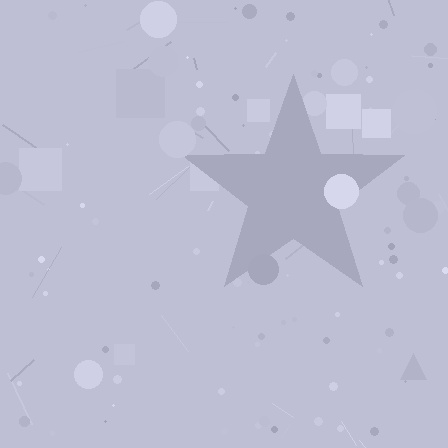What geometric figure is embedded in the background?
A star is embedded in the background.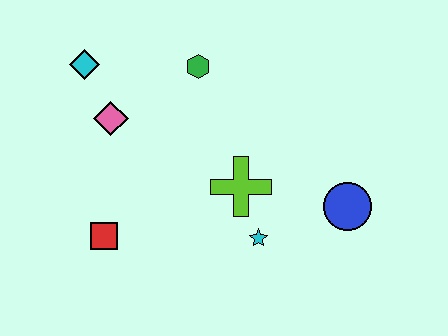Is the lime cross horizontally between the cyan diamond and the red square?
No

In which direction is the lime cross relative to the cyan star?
The lime cross is above the cyan star.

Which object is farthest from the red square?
The blue circle is farthest from the red square.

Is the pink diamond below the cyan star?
No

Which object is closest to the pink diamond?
The cyan diamond is closest to the pink diamond.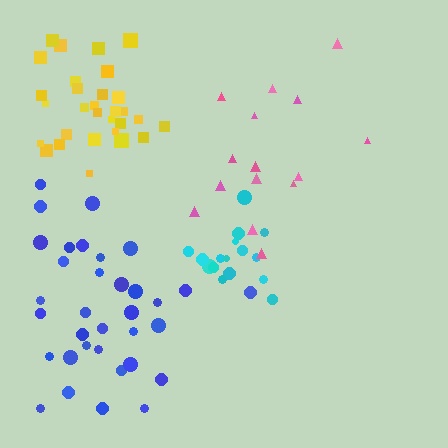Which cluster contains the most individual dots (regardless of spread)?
Blue (34).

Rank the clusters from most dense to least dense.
yellow, cyan, blue, pink.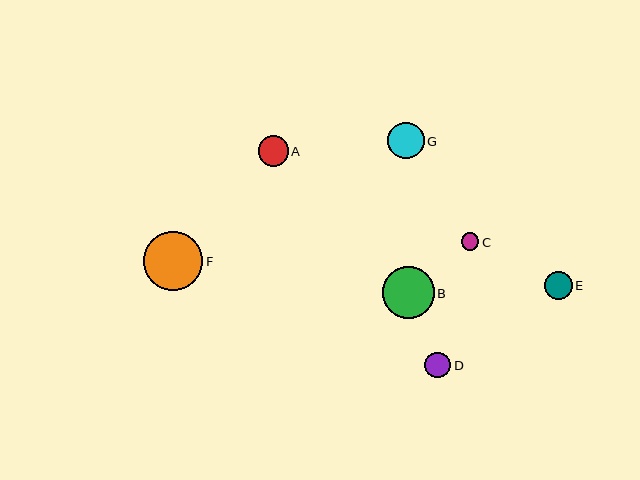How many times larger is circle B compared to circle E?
Circle B is approximately 1.9 times the size of circle E.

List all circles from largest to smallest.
From largest to smallest: F, B, G, A, E, D, C.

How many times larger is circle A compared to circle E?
Circle A is approximately 1.1 times the size of circle E.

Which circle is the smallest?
Circle C is the smallest with a size of approximately 17 pixels.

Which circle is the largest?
Circle F is the largest with a size of approximately 59 pixels.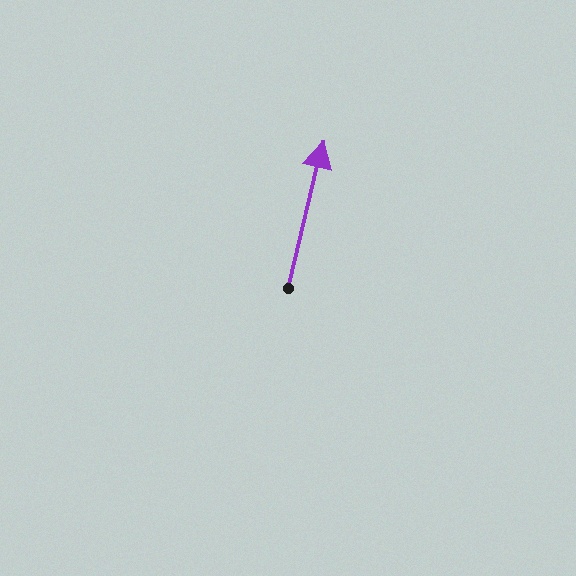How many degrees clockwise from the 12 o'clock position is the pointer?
Approximately 14 degrees.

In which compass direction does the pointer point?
North.